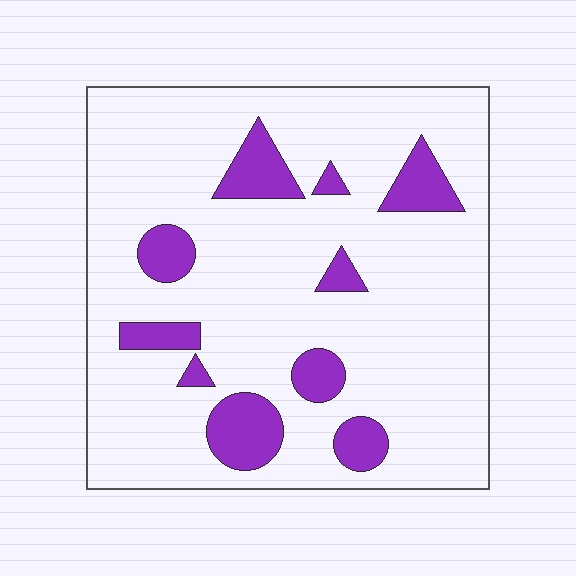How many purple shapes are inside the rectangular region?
10.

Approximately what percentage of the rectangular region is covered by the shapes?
Approximately 15%.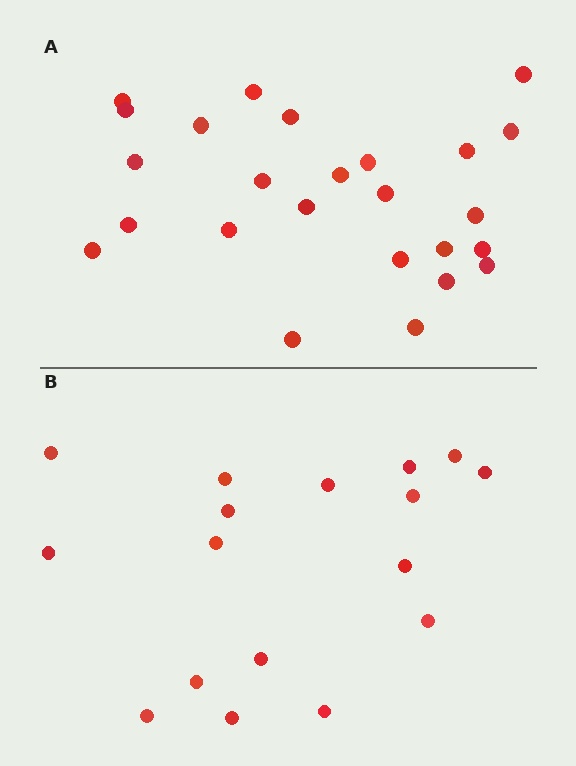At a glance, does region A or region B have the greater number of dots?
Region A (the top region) has more dots.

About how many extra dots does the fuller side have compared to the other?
Region A has roughly 8 or so more dots than region B.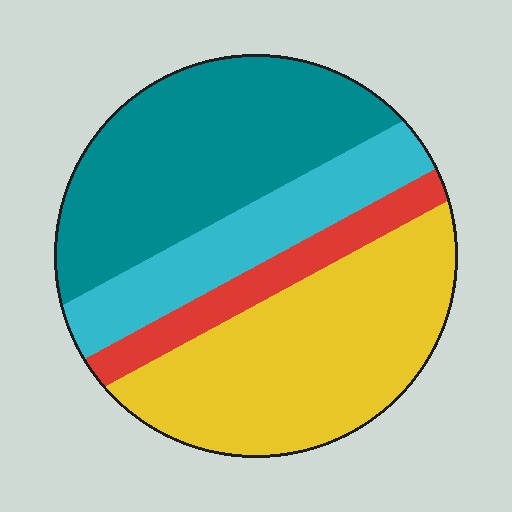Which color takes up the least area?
Red, at roughly 10%.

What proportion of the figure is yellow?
Yellow takes up about three eighths (3/8) of the figure.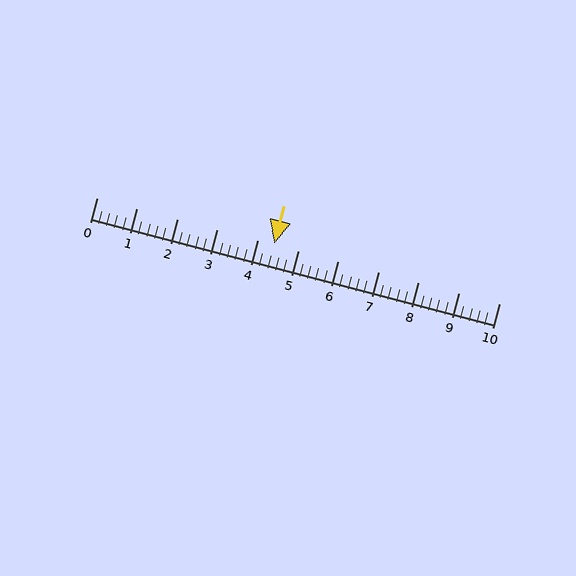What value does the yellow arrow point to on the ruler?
The yellow arrow points to approximately 4.4.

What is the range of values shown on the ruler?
The ruler shows values from 0 to 10.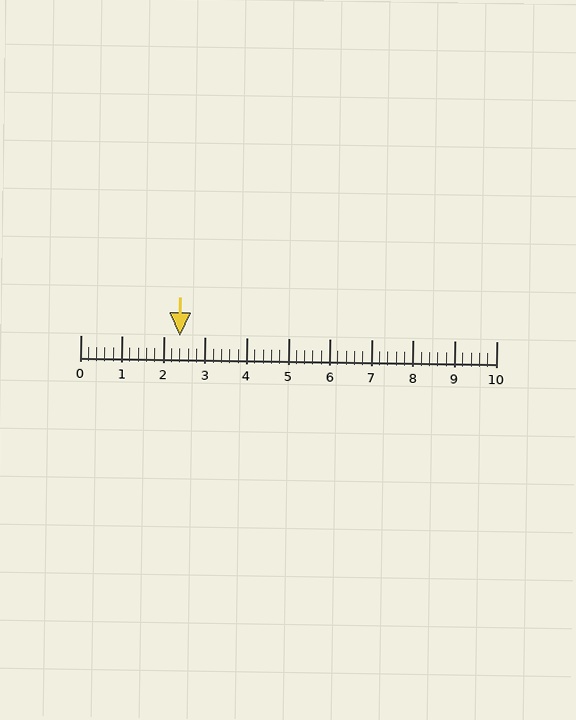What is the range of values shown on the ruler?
The ruler shows values from 0 to 10.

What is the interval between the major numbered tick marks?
The major tick marks are spaced 1 units apart.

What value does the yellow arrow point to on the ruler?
The yellow arrow points to approximately 2.4.